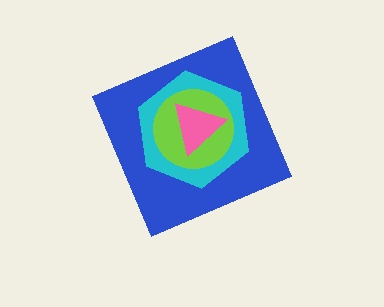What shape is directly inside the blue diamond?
The cyan hexagon.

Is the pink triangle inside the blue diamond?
Yes.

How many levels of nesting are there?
4.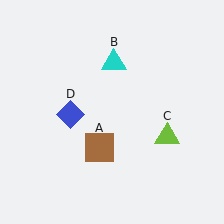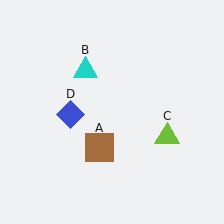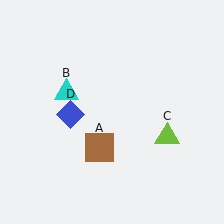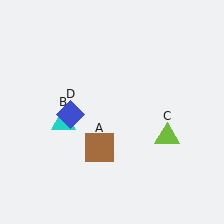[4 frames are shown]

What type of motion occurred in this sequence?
The cyan triangle (object B) rotated counterclockwise around the center of the scene.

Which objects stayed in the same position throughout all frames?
Brown square (object A) and lime triangle (object C) and blue diamond (object D) remained stationary.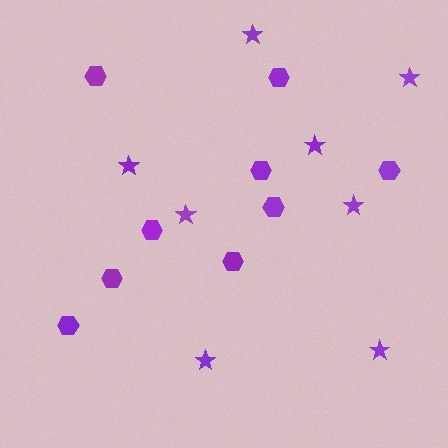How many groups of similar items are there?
There are 2 groups: one group of hexagons (9) and one group of stars (8).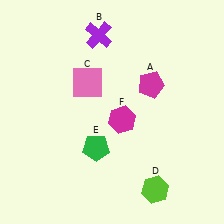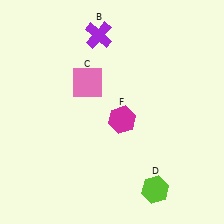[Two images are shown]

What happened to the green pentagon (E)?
The green pentagon (E) was removed in Image 2. It was in the bottom-left area of Image 1.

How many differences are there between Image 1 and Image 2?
There are 2 differences between the two images.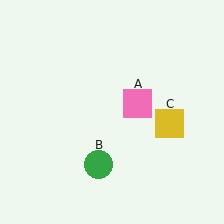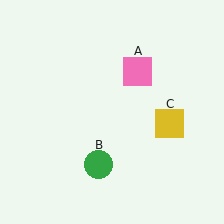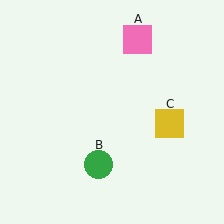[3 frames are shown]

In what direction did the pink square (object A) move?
The pink square (object A) moved up.